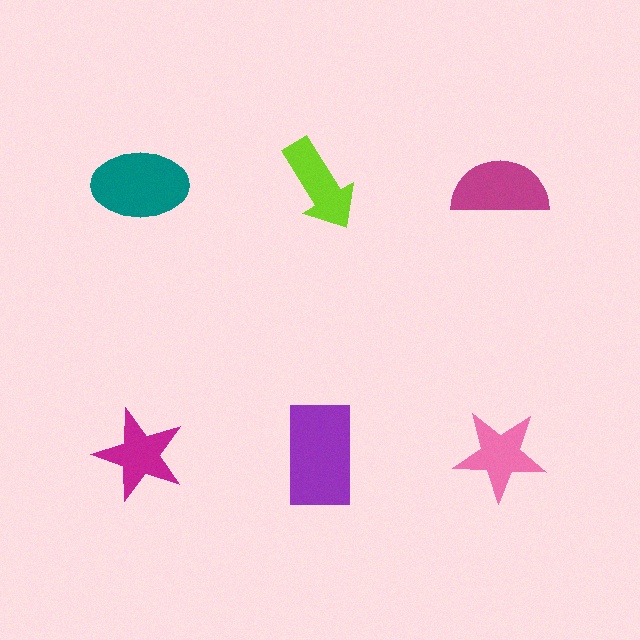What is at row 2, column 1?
A magenta star.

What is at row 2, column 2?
A purple rectangle.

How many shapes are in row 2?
3 shapes.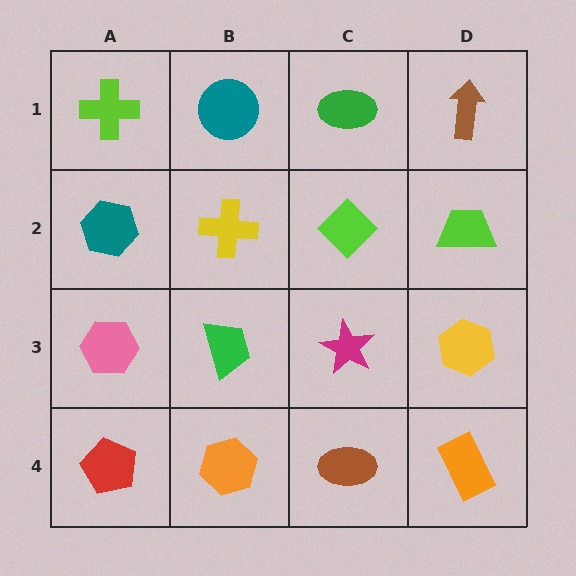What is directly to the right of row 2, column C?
A lime trapezoid.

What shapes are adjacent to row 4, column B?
A green trapezoid (row 3, column B), a red pentagon (row 4, column A), a brown ellipse (row 4, column C).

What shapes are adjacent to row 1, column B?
A yellow cross (row 2, column B), a lime cross (row 1, column A), a green ellipse (row 1, column C).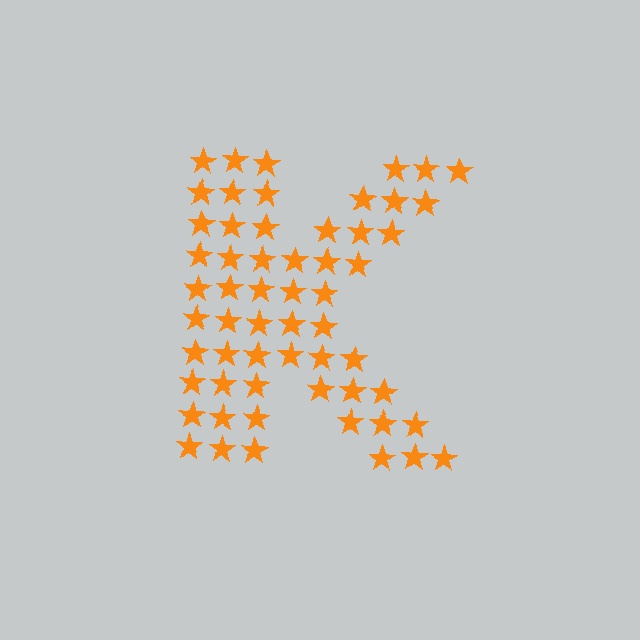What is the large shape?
The large shape is the letter K.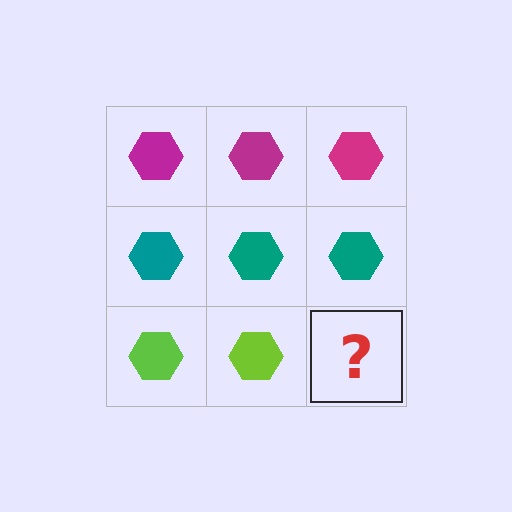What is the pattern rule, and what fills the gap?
The rule is that each row has a consistent color. The gap should be filled with a lime hexagon.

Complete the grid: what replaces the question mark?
The question mark should be replaced with a lime hexagon.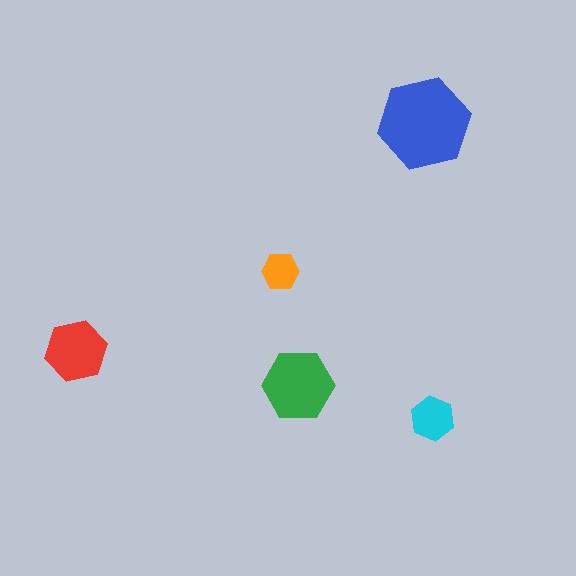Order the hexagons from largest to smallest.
the blue one, the green one, the red one, the cyan one, the orange one.